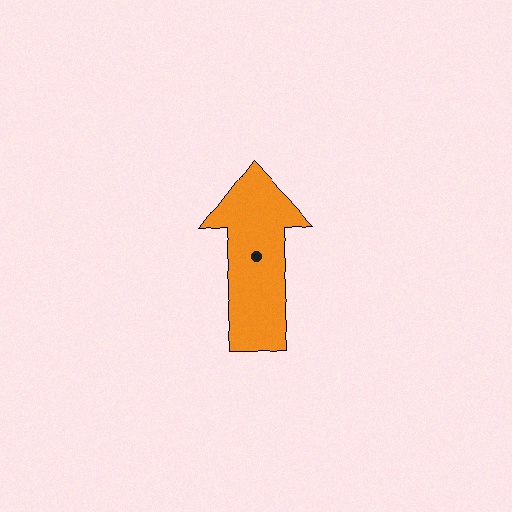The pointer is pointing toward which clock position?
Roughly 12 o'clock.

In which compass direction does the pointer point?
North.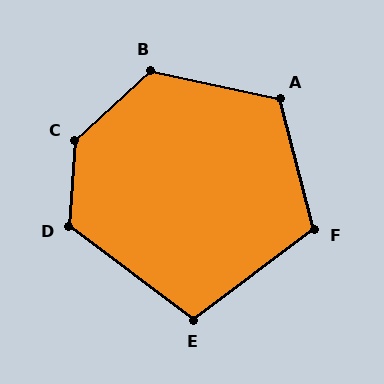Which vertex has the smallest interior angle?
E, at approximately 106 degrees.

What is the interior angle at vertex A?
Approximately 117 degrees (obtuse).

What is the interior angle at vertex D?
Approximately 123 degrees (obtuse).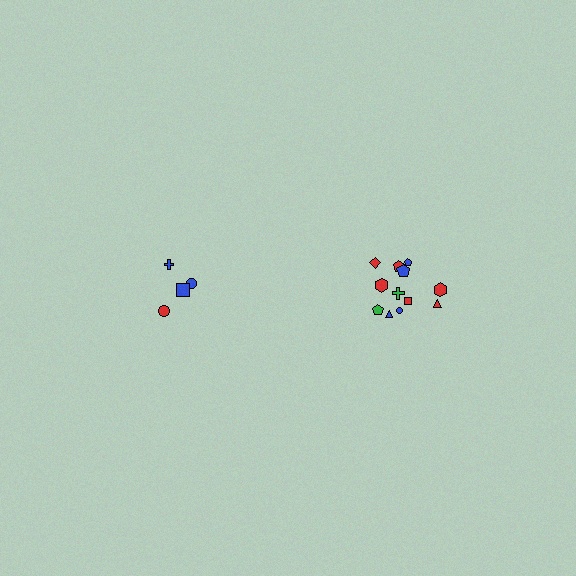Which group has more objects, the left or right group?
The right group.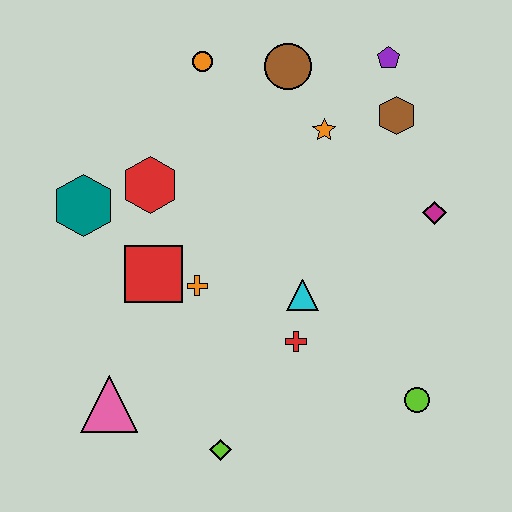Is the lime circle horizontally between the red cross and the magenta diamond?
Yes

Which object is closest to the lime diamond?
The pink triangle is closest to the lime diamond.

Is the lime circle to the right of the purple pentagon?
Yes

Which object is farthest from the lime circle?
The orange circle is farthest from the lime circle.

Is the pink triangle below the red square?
Yes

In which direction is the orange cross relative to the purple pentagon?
The orange cross is below the purple pentagon.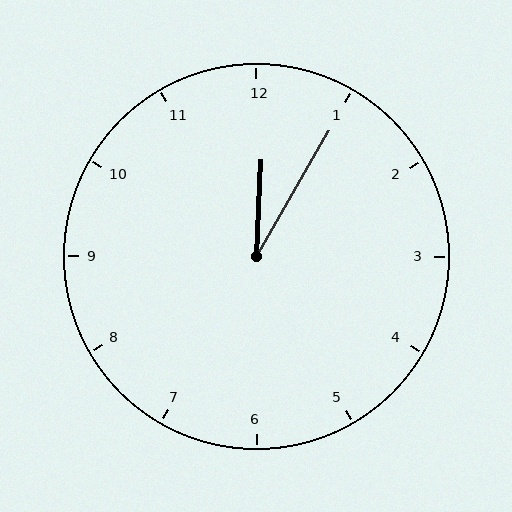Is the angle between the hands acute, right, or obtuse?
It is acute.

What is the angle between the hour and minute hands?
Approximately 28 degrees.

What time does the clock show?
12:05.